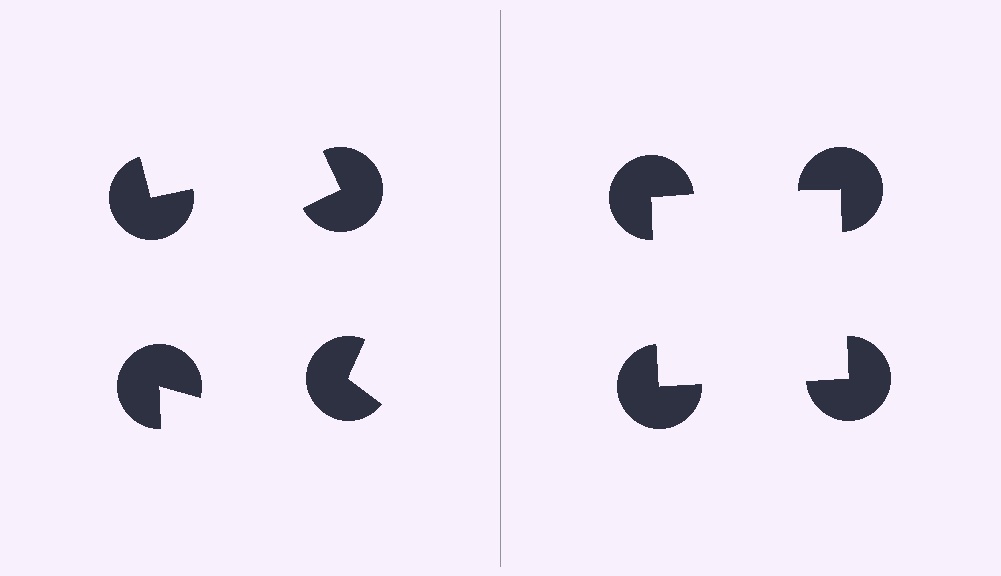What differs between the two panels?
The pac-man discs are positioned identically on both sides; only the wedge orientations differ. On the right they align to a square; on the left they are misaligned.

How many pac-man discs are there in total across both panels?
8 — 4 on each side.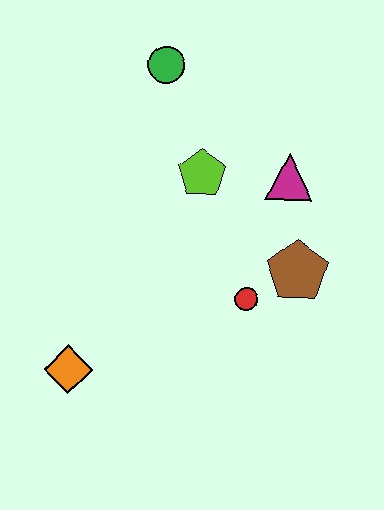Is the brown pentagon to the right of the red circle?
Yes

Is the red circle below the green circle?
Yes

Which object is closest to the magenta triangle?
The lime pentagon is closest to the magenta triangle.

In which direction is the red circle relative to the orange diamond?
The red circle is to the right of the orange diamond.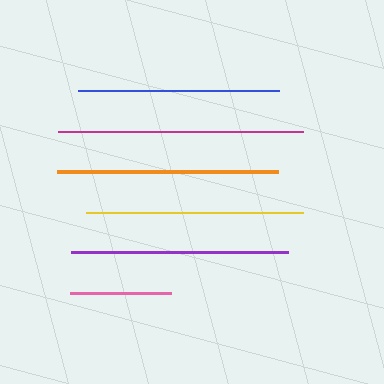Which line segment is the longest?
The magenta line is the longest at approximately 245 pixels.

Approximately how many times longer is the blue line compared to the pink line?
The blue line is approximately 2.0 times the length of the pink line.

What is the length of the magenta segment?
The magenta segment is approximately 245 pixels long.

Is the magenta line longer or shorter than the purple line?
The magenta line is longer than the purple line.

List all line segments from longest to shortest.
From longest to shortest: magenta, orange, yellow, purple, blue, pink.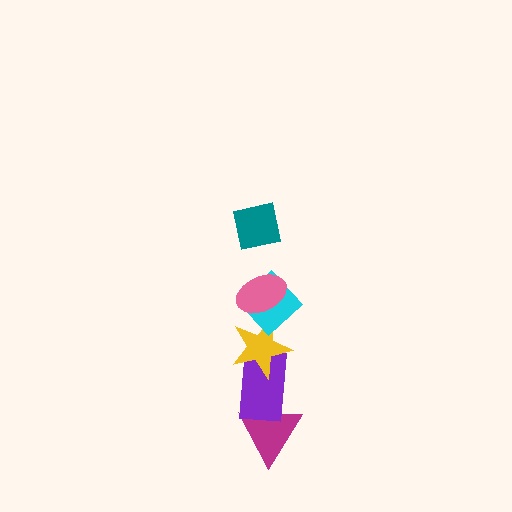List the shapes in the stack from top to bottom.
From top to bottom: the teal square, the pink ellipse, the cyan diamond, the yellow star, the purple rectangle, the magenta triangle.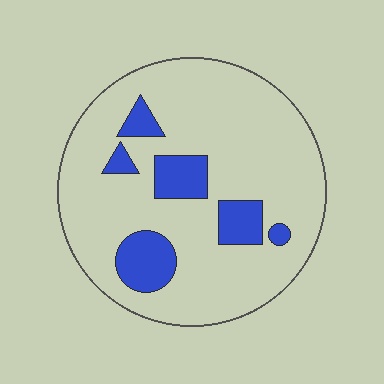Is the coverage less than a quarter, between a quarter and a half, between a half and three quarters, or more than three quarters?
Less than a quarter.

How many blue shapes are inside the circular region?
6.